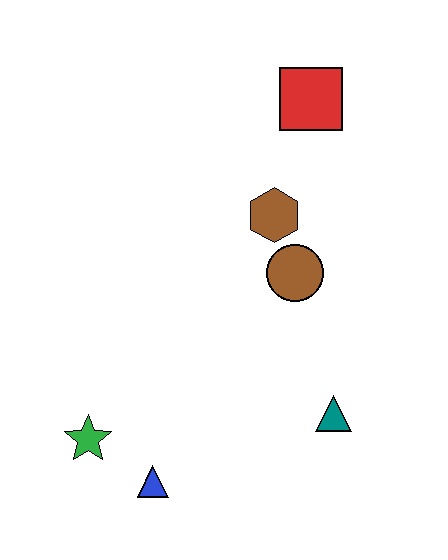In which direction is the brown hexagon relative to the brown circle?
The brown hexagon is above the brown circle.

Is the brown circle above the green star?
Yes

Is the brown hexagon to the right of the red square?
No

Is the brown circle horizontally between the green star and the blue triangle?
No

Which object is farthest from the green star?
The red square is farthest from the green star.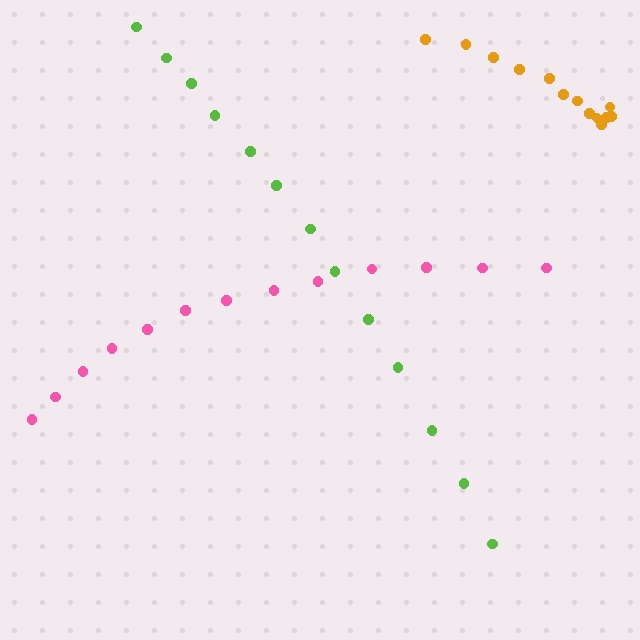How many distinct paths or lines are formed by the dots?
There are 3 distinct paths.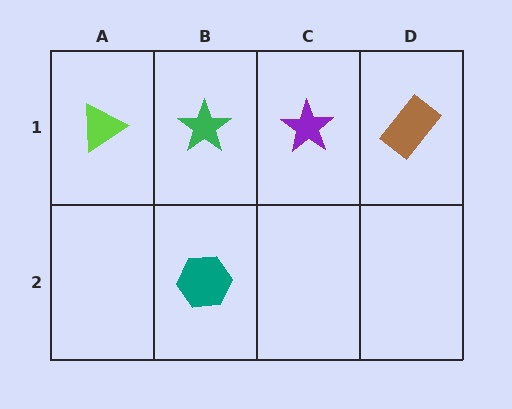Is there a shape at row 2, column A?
No, that cell is empty.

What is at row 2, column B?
A teal hexagon.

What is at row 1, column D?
A brown rectangle.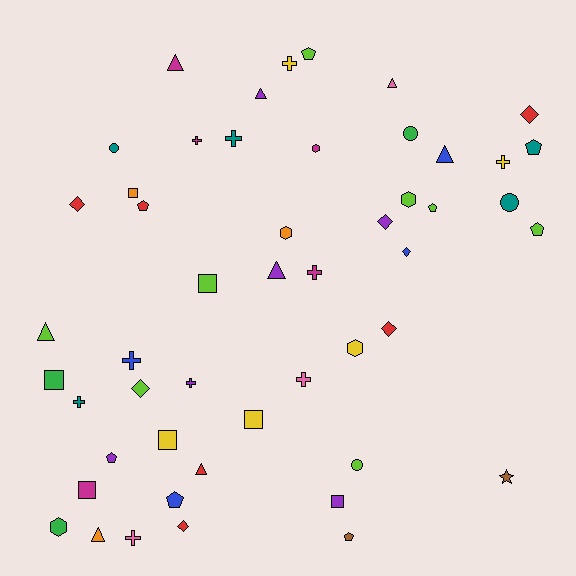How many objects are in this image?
There are 50 objects.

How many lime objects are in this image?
There are 8 lime objects.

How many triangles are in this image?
There are 8 triangles.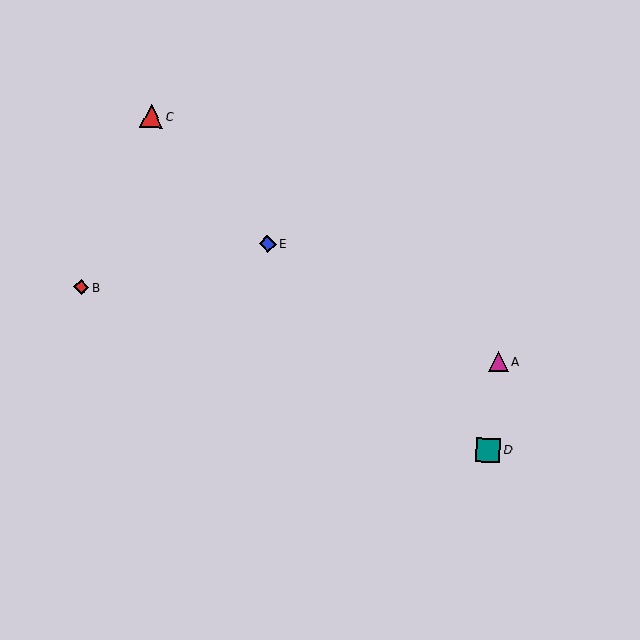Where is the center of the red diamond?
The center of the red diamond is at (81, 287).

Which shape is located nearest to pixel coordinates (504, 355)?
The magenta triangle (labeled A) at (498, 362) is nearest to that location.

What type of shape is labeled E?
Shape E is a blue diamond.